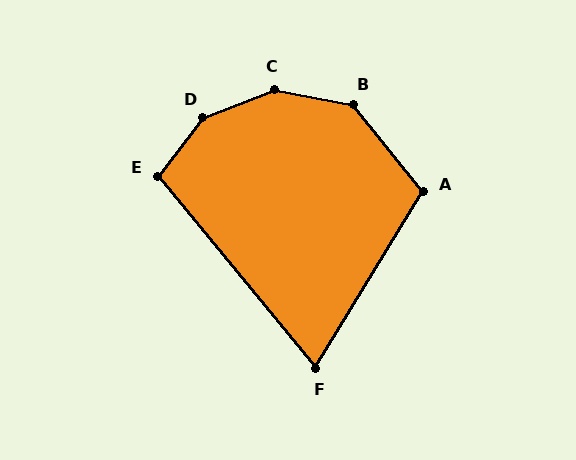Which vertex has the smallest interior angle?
F, at approximately 71 degrees.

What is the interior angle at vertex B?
Approximately 140 degrees (obtuse).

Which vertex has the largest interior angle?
D, at approximately 149 degrees.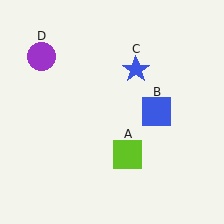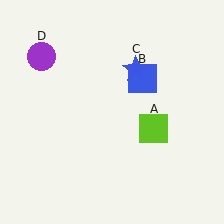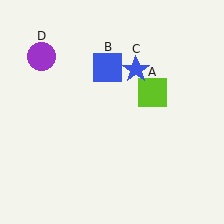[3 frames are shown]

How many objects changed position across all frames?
2 objects changed position: lime square (object A), blue square (object B).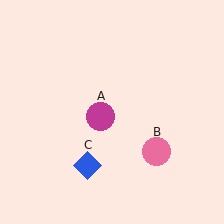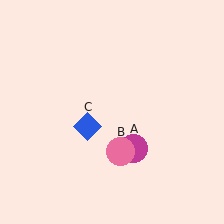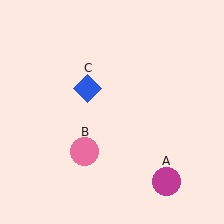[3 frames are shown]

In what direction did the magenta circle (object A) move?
The magenta circle (object A) moved down and to the right.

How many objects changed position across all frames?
3 objects changed position: magenta circle (object A), pink circle (object B), blue diamond (object C).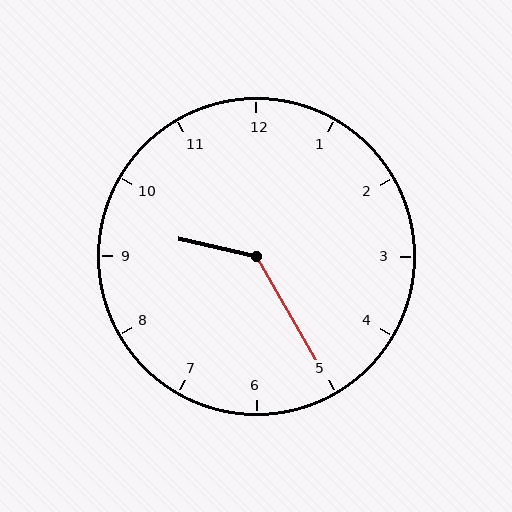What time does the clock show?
9:25.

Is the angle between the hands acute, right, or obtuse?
It is obtuse.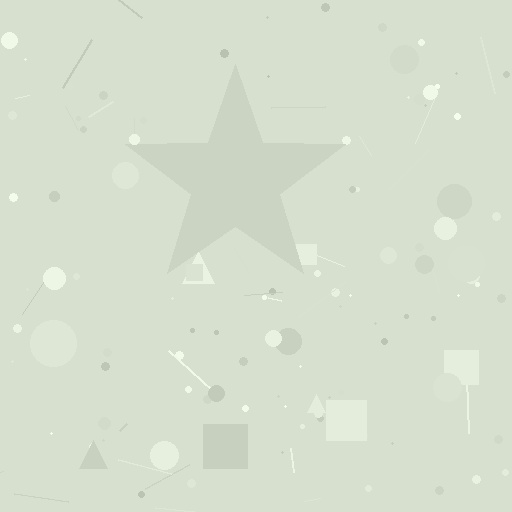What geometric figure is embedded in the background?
A star is embedded in the background.